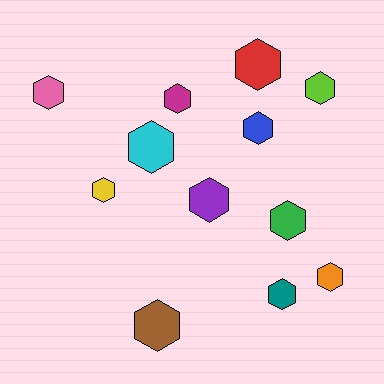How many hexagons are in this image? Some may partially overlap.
There are 12 hexagons.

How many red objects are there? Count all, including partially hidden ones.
There is 1 red object.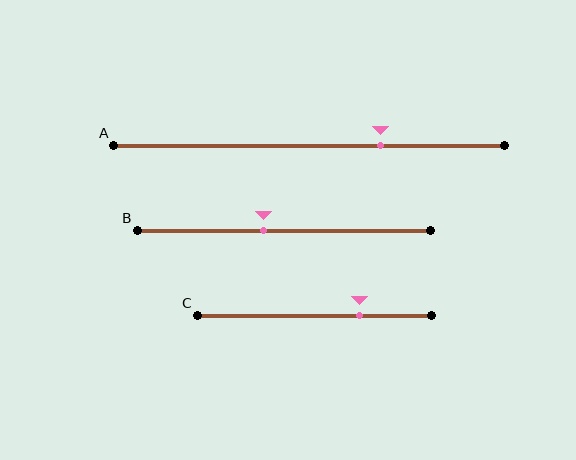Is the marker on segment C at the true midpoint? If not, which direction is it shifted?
No, the marker on segment C is shifted to the right by about 19% of the segment length.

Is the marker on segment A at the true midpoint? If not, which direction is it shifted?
No, the marker on segment A is shifted to the right by about 18% of the segment length.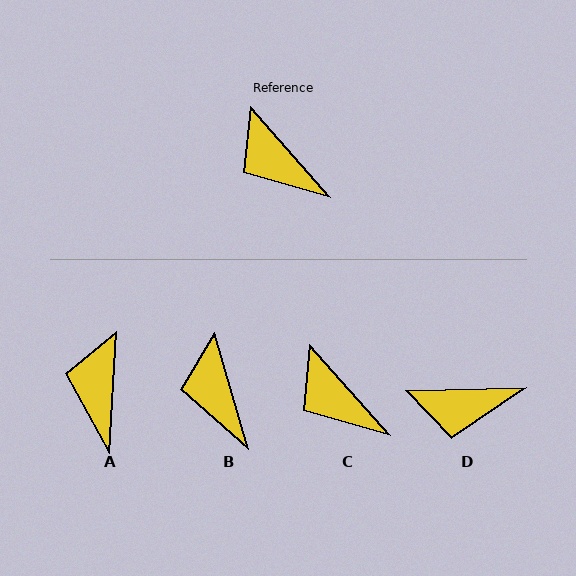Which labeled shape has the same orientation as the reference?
C.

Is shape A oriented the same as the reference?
No, it is off by about 45 degrees.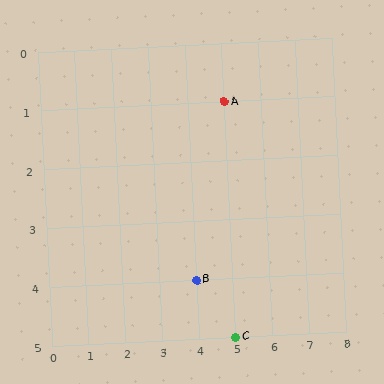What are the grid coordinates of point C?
Point C is at grid coordinates (5, 5).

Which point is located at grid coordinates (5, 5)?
Point C is at (5, 5).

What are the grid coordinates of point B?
Point B is at grid coordinates (4, 4).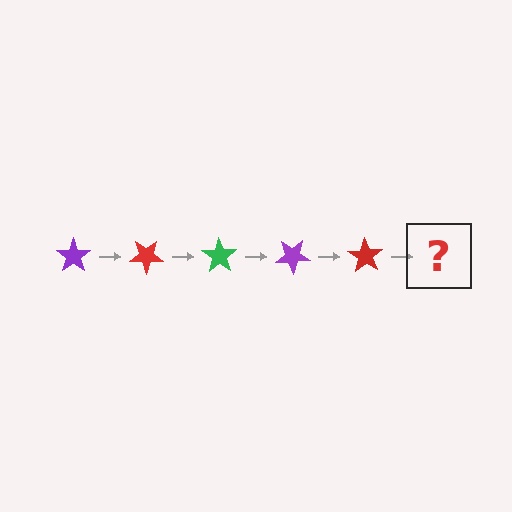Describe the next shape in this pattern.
It should be a green star, rotated 175 degrees from the start.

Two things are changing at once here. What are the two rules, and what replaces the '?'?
The two rules are that it rotates 35 degrees each step and the color cycles through purple, red, and green. The '?' should be a green star, rotated 175 degrees from the start.